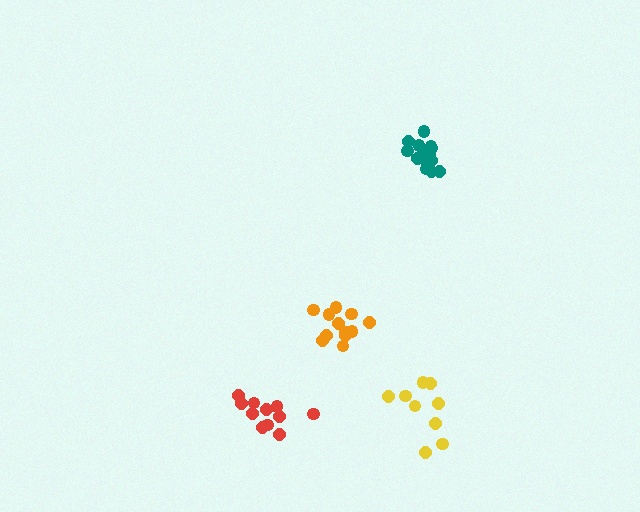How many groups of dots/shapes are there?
There are 4 groups.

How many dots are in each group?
Group 1: 9 dots, Group 2: 11 dots, Group 3: 15 dots, Group 4: 12 dots (47 total).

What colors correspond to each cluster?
The clusters are colored: yellow, red, teal, orange.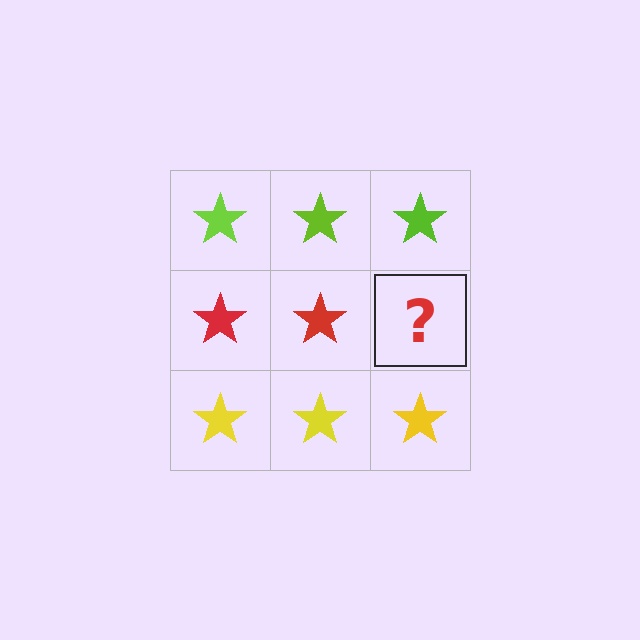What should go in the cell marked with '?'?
The missing cell should contain a red star.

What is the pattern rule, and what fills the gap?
The rule is that each row has a consistent color. The gap should be filled with a red star.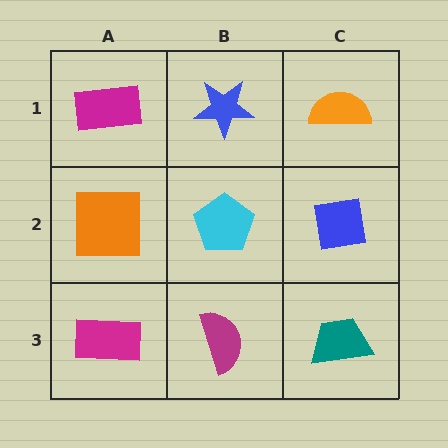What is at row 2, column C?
A blue square.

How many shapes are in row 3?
3 shapes.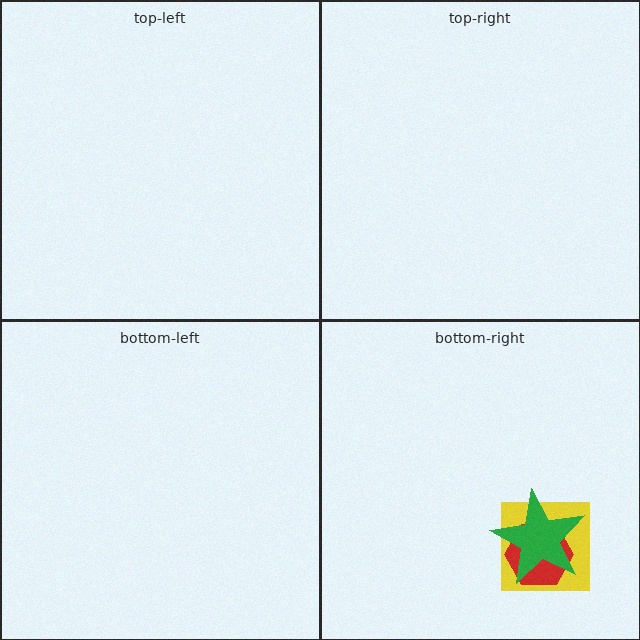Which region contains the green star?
The bottom-right region.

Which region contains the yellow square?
The bottom-right region.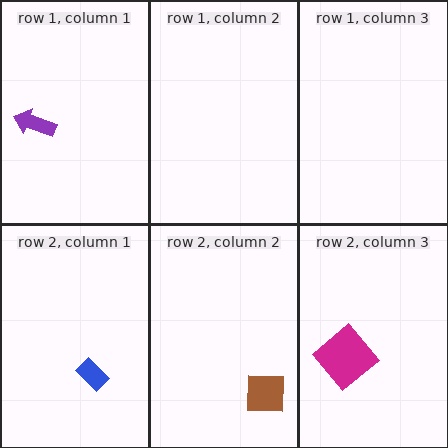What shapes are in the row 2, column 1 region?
The blue rectangle.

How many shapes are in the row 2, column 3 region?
1.